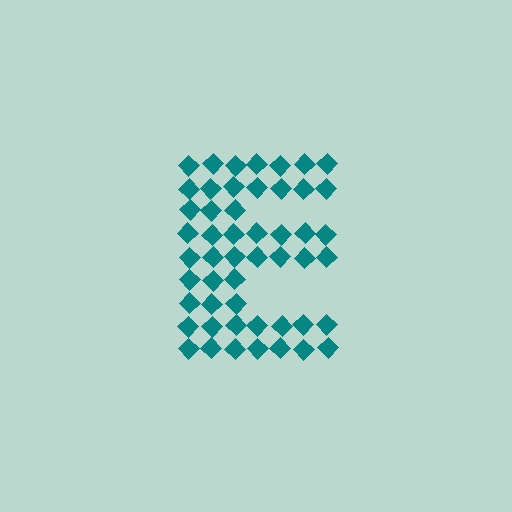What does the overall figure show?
The overall figure shows the letter E.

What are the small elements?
The small elements are diamonds.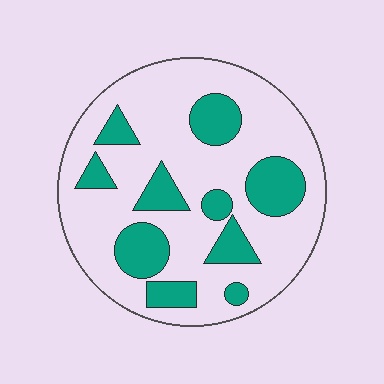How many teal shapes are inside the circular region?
10.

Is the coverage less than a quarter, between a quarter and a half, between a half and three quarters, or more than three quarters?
Between a quarter and a half.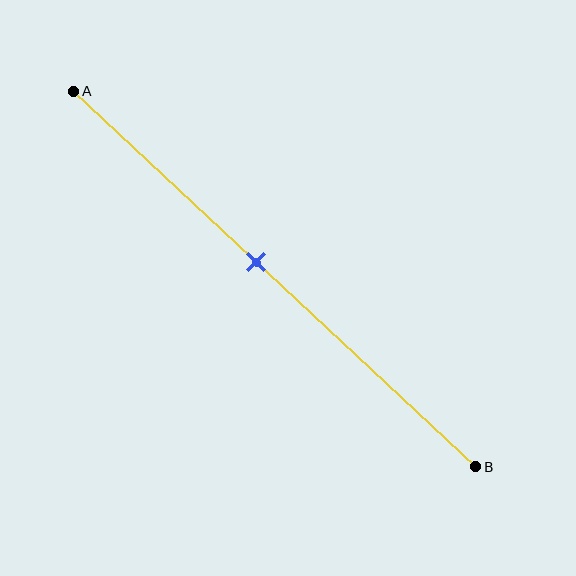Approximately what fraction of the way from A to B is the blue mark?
The blue mark is approximately 45% of the way from A to B.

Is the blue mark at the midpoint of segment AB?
No, the mark is at about 45% from A, not at the 50% midpoint.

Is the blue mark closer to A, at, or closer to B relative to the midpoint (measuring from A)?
The blue mark is closer to point A than the midpoint of segment AB.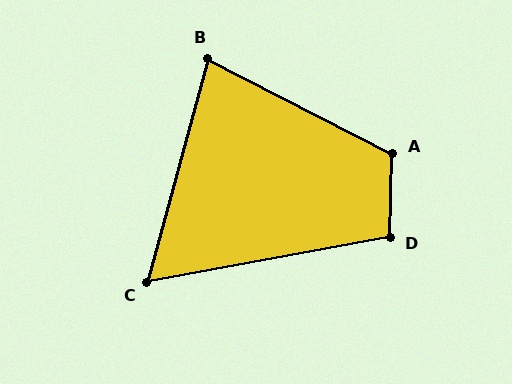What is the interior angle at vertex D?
Approximately 102 degrees (obtuse).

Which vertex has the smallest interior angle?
C, at approximately 64 degrees.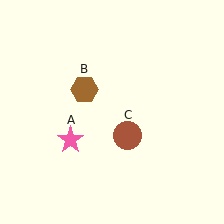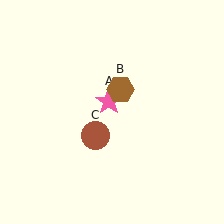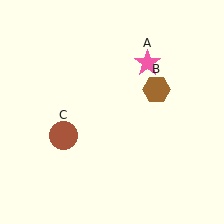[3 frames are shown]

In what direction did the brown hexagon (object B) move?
The brown hexagon (object B) moved right.